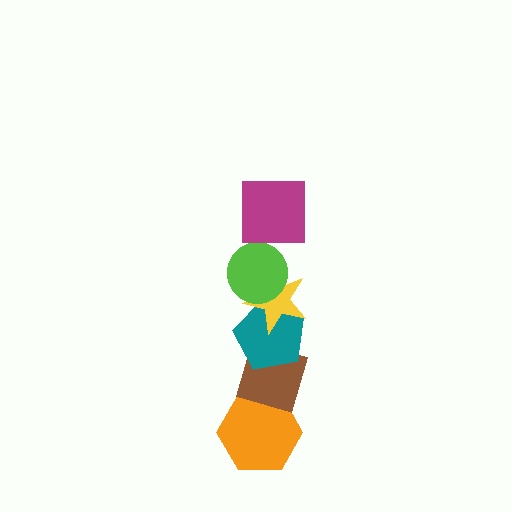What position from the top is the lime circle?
The lime circle is 2nd from the top.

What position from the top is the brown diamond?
The brown diamond is 5th from the top.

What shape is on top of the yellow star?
The lime circle is on top of the yellow star.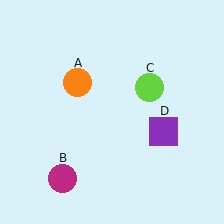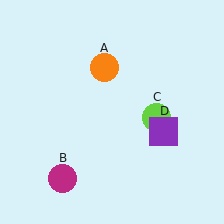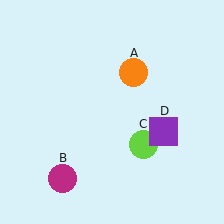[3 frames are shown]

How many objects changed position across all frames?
2 objects changed position: orange circle (object A), lime circle (object C).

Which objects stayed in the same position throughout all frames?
Magenta circle (object B) and purple square (object D) remained stationary.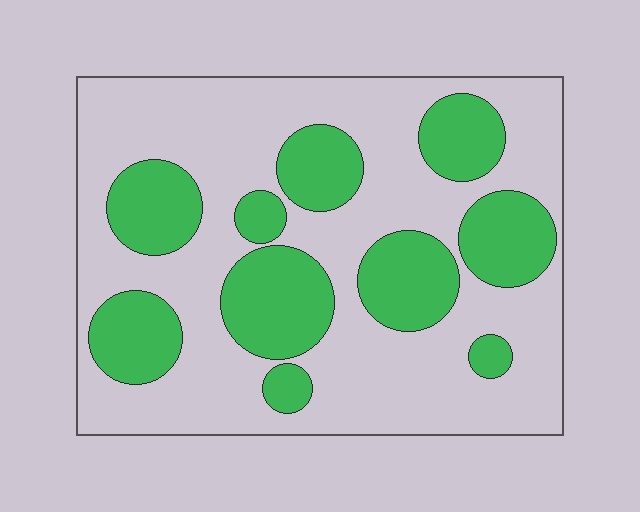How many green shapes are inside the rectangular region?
10.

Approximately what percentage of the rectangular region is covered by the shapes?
Approximately 35%.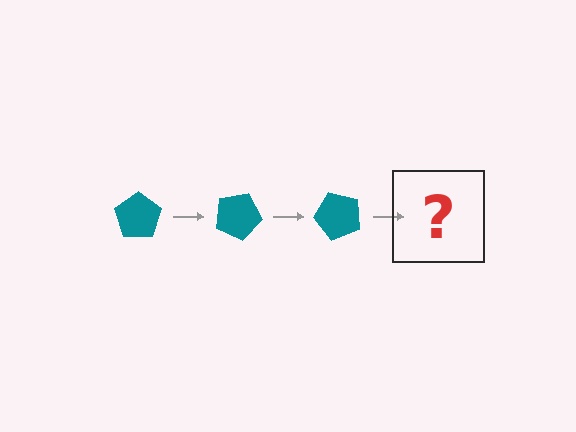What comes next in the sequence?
The next element should be a teal pentagon rotated 75 degrees.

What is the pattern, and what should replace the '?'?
The pattern is that the pentagon rotates 25 degrees each step. The '?' should be a teal pentagon rotated 75 degrees.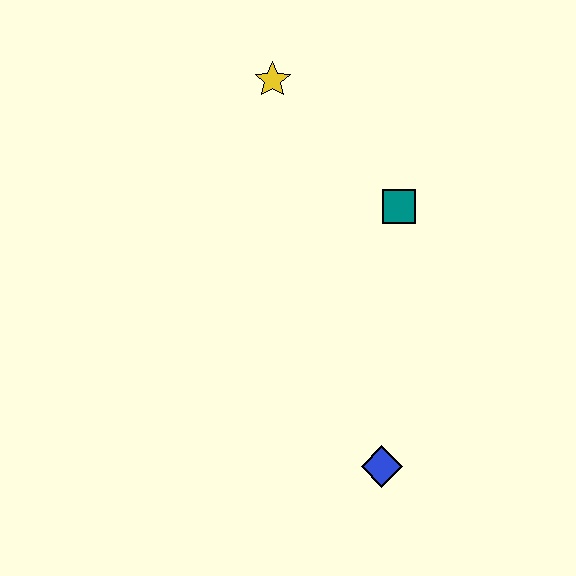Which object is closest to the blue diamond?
The teal square is closest to the blue diamond.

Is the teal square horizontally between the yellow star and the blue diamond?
No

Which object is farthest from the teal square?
The blue diamond is farthest from the teal square.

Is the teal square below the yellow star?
Yes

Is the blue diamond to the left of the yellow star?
No